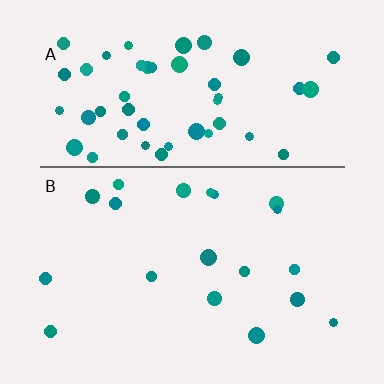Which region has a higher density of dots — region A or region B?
A (the top).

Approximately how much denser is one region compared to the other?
Approximately 2.8× — region A over region B.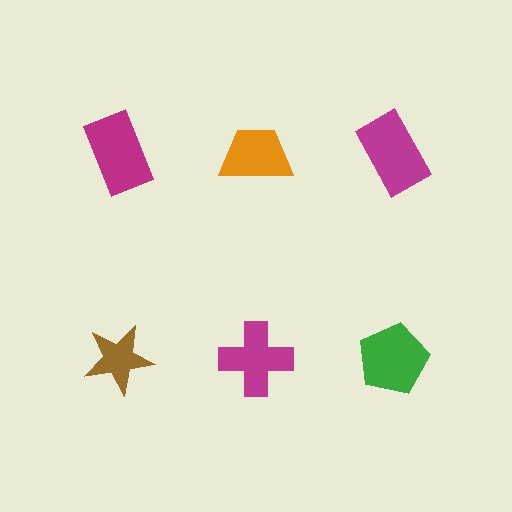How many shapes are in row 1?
3 shapes.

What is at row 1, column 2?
An orange trapezoid.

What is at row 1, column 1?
A magenta rectangle.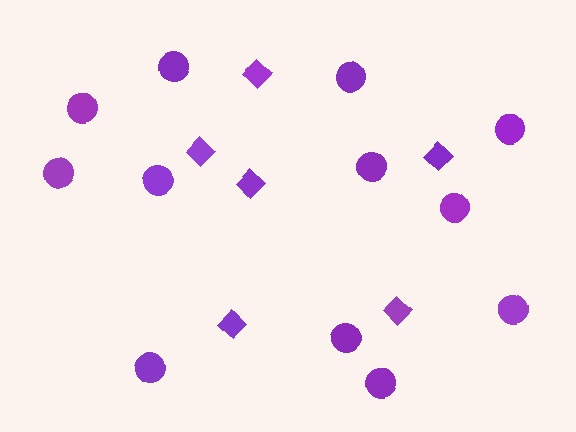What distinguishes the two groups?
There are 2 groups: one group of circles (12) and one group of diamonds (6).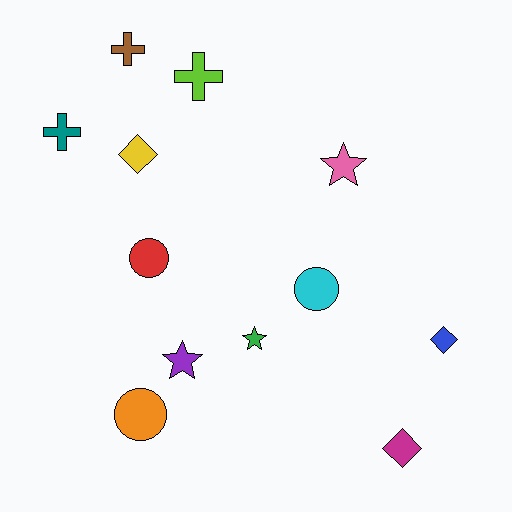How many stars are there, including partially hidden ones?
There are 3 stars.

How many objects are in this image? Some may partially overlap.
There are 12 objects.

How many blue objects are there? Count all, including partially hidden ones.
There is 1 blue object.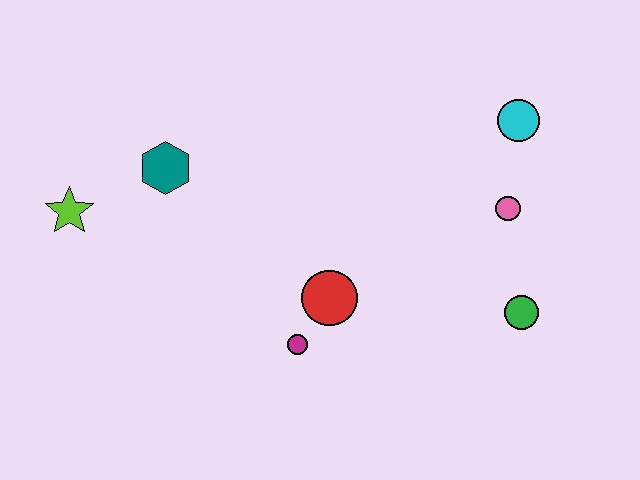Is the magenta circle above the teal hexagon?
No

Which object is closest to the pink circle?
The cyan circle is closest to the pink circle.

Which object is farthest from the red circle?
The lime star is farthest from the red circle.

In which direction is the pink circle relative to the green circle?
The pink circle is above the green circle.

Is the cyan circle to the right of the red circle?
Yes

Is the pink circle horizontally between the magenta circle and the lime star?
No